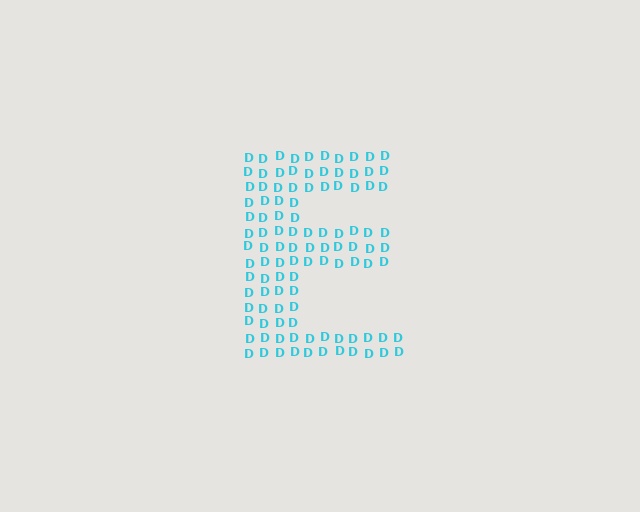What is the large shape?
The large shape is the letter E.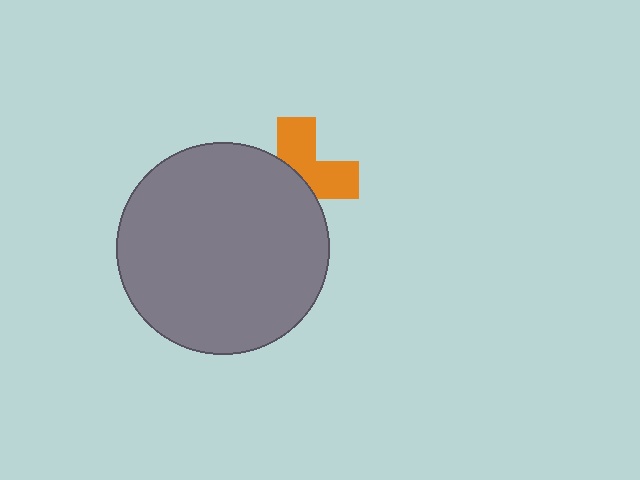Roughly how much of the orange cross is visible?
About half of it is visible (roughly 46%).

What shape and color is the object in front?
The object in front is a gray circle.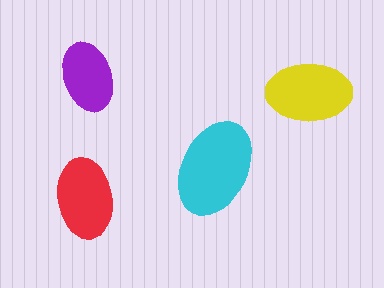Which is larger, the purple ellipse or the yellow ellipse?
The yellow one.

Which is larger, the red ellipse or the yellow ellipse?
The yellow one.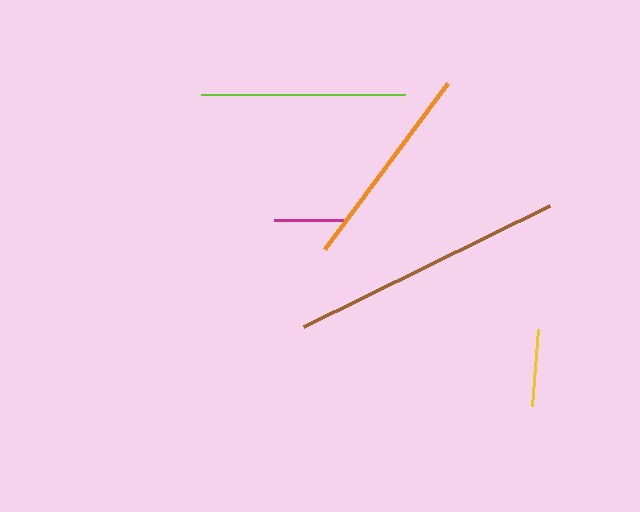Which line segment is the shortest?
The magenta line is the shortest at approximately 71 pixels.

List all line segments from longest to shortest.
From longest to shortest: brown, orange, lime, yellow, magenta.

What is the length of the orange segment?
The orange segment is approximately 206 pixels long.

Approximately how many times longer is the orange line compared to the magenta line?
The orange line is approximately 2.9 times the length of the magenta line.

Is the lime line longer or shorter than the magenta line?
The lime line is longer than the magenta line.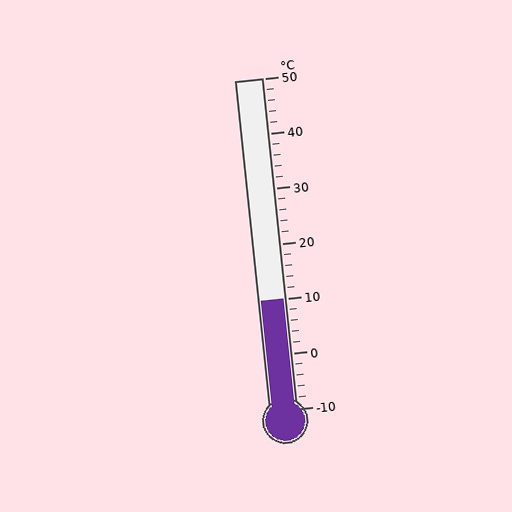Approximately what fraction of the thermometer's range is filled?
The thermometer is filled to approximately 35% of its range.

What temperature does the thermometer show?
The thermometer shows approximately 10°C.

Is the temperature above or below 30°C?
The temperature is below 30°C.